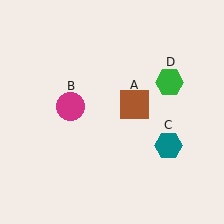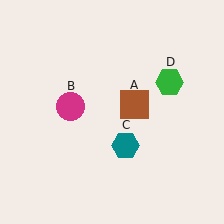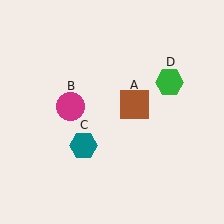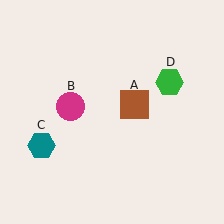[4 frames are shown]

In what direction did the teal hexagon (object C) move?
The teal hexagon (object C) moved left.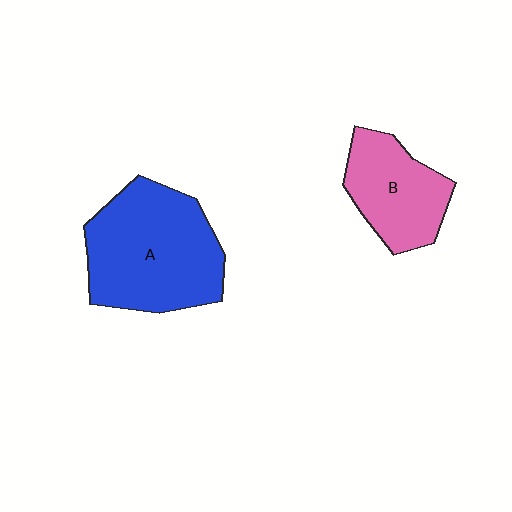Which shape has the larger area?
Shape A (blue).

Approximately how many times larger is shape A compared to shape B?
Approximately 1.7 times.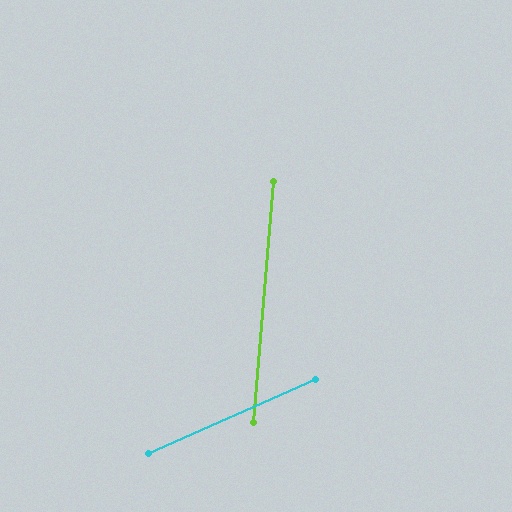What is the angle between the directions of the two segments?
Approximately 61 degrees.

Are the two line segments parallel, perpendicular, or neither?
Neither parallel nor perpendicular — they differ by about 61°.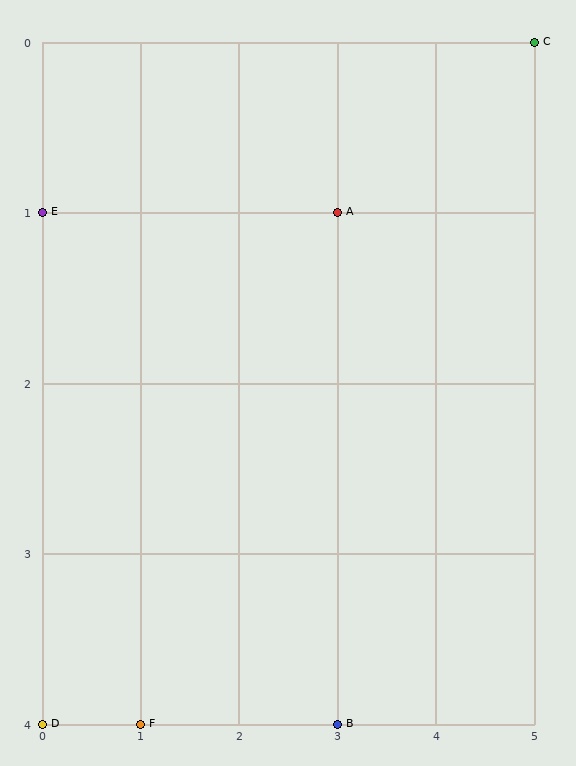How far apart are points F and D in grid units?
Points F and D are 1 column apart.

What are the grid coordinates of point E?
Point E is at grid coordinates (0, 1).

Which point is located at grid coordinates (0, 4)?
Point D is at (0, 4).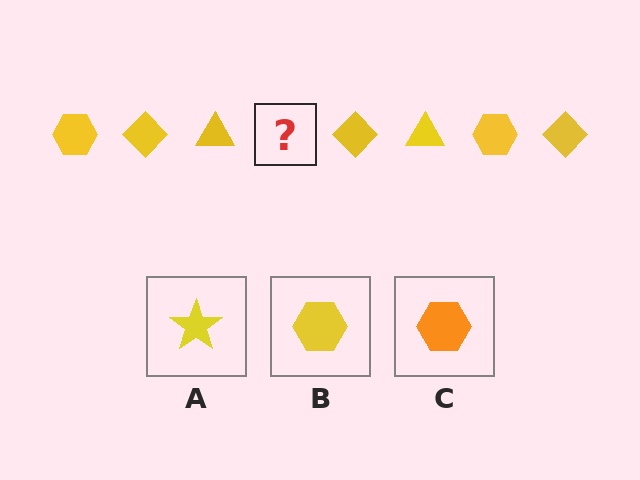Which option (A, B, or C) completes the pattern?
B.